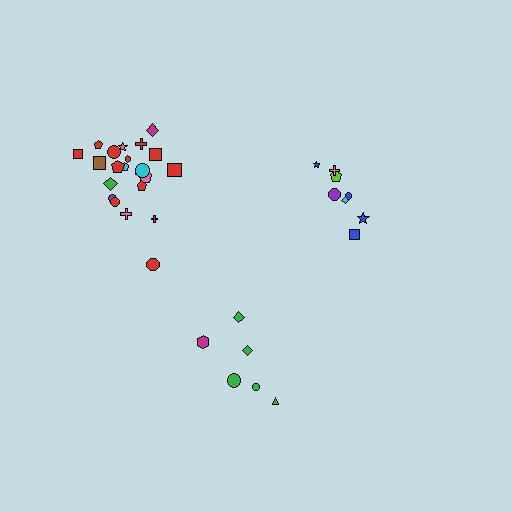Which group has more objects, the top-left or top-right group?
The top-left group.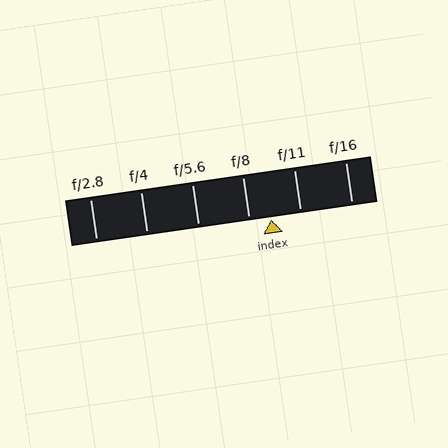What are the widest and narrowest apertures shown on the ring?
The widest aperture shown is f/2.8 and the narrowest is f/16.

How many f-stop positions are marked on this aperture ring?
There are 6 f-stop positions marked.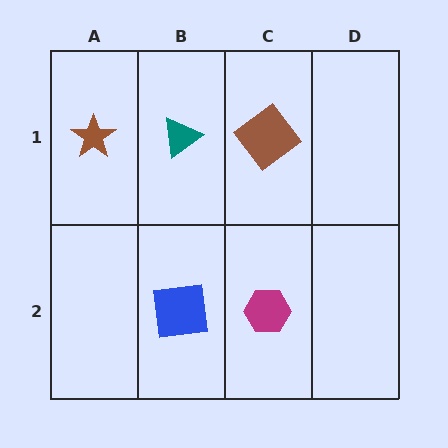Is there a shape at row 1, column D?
No, that cell is empty.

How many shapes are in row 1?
3 shapes.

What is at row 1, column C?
A brown diamond.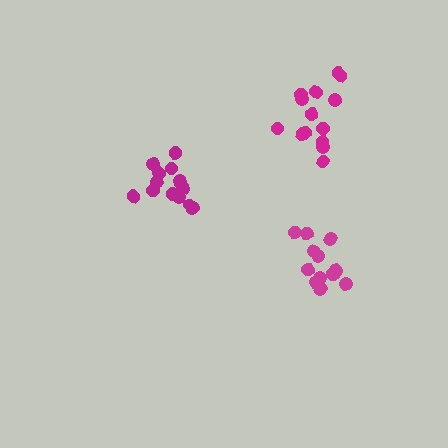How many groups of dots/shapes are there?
There are 3 groups.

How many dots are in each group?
Group 1: 13 dots, Group 2: 13 dots, Group 3: 14 dots (40 total).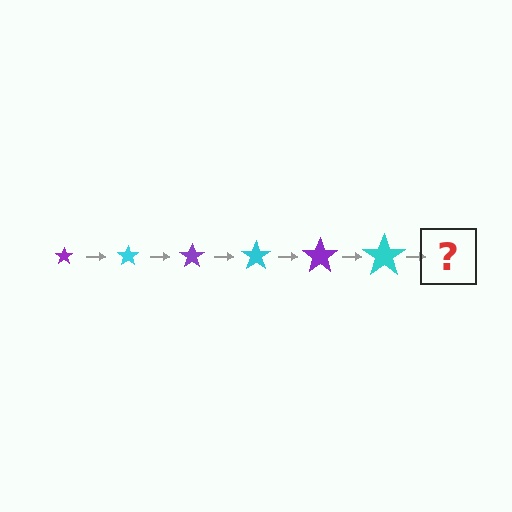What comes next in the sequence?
The next element should be a purple star, larger than the previous one.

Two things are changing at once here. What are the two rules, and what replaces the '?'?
The two rules are that the star grows larger each step and the color cycles through purple and cyan. The '?' should be a purple star, larger than the previous one.